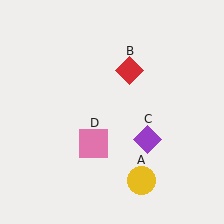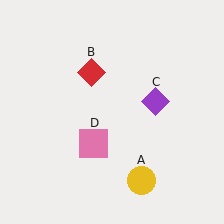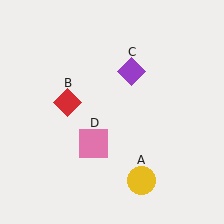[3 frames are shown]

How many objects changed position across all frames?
2 objects changed position: red diamond (object B), purple diamond (object C).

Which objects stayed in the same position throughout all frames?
Yellow circle (object A) and pink square (object D) remained stationary.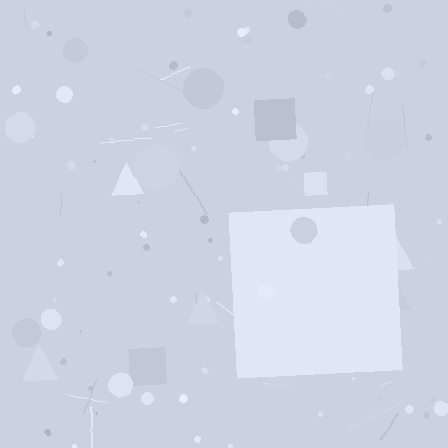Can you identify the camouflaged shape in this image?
The camouflaged shape is a square.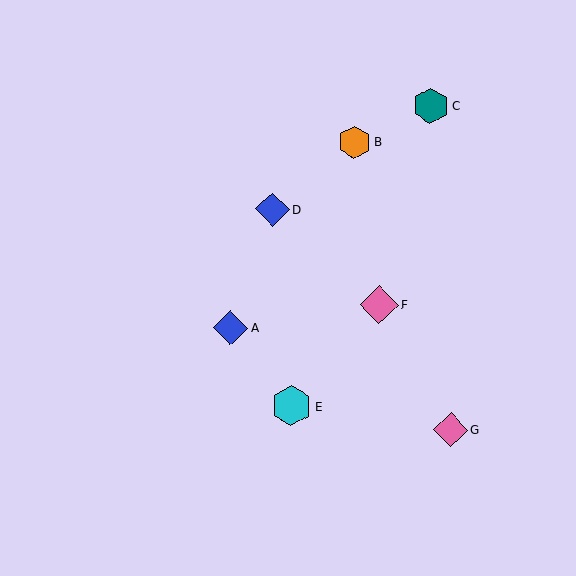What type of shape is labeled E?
Shape E is a cyan hexagon.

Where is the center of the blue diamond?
The center of the blue diamond is at (231, 328).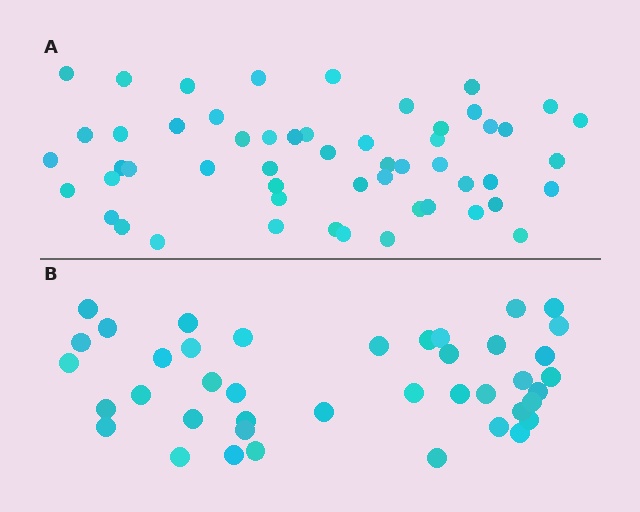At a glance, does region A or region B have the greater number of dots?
Region A (the top region) has more dots.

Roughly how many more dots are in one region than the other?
Region A has approximately 15 more dots than region B.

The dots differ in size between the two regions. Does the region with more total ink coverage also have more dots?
No. Region B has more total ink coverage because its dots are larger, but region A actually contains more individual dots. Total area can be misleading — the number of items is what matters here.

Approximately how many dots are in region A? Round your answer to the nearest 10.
About 50 dots. (The exact count is 54, which rounds to 50.)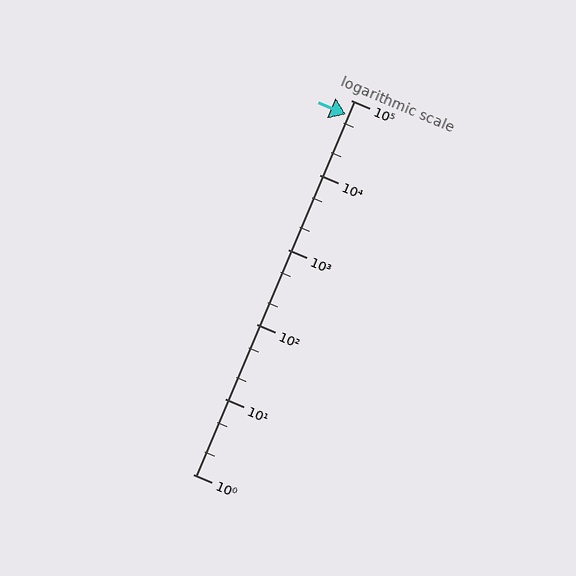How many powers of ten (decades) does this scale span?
The scale spans 5 decades, from 1 to 100000.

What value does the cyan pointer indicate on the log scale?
The pointer indicates approximately 65000.